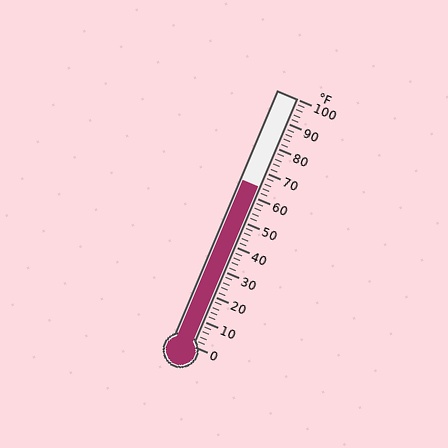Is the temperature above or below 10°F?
The temperature is above 10°F.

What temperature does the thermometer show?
The thermometer shows approximately 64°F.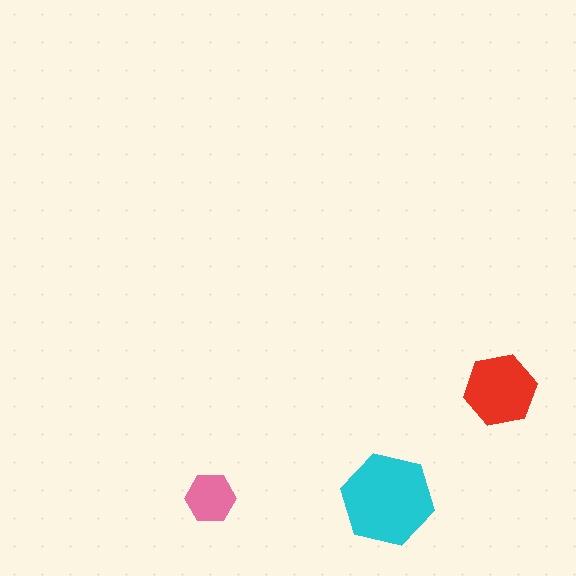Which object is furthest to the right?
The red hexagon is rightmost.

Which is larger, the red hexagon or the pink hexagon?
The red one.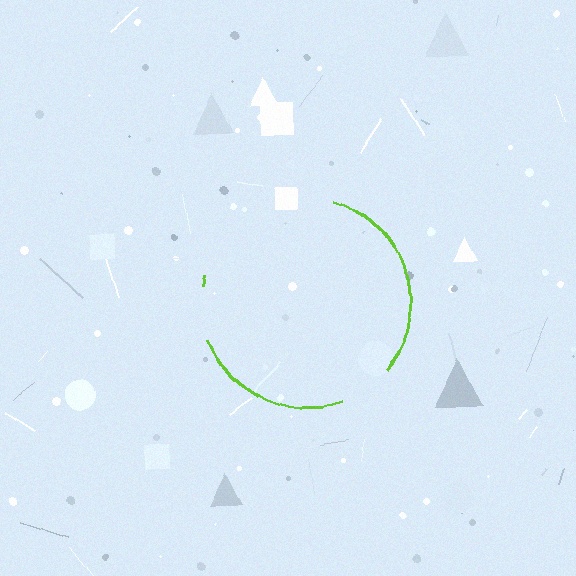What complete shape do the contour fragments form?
The contour fragments form a circle.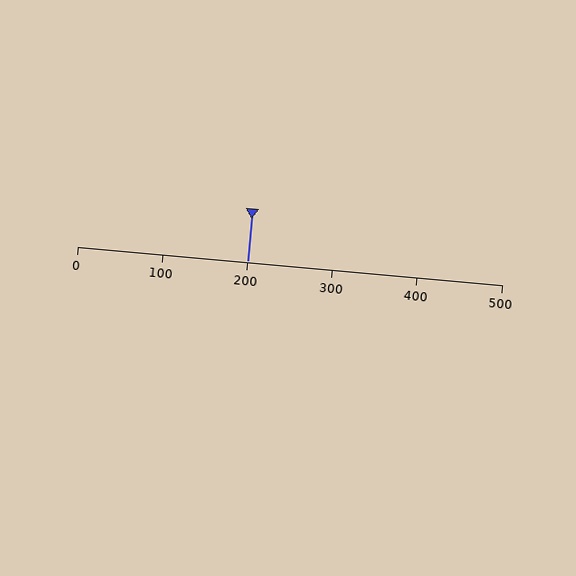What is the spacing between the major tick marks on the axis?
The major ticks are spaced 100 apart.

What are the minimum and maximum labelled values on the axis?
The axis runs from 0 to 500.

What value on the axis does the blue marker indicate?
The marker indicates approximately 200.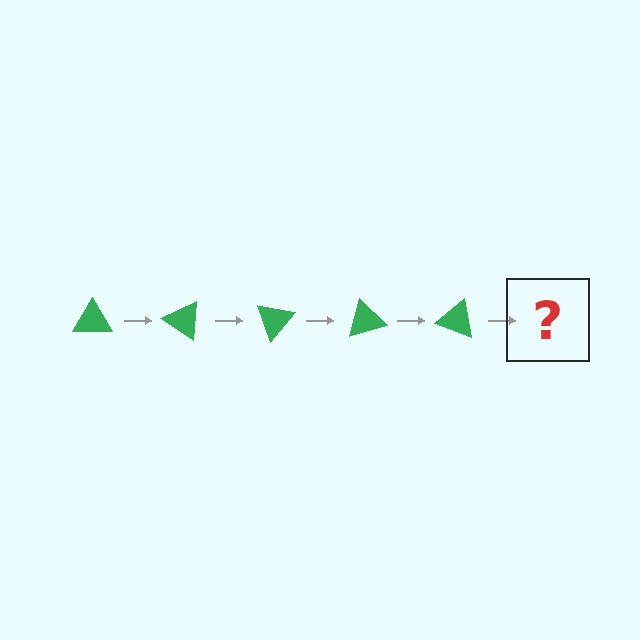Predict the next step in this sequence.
The next step is a green triangle rotated 175 degrees.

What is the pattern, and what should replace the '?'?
The pattern is that the triangle rotates 35 degrees each step. The '?' should be a green triangle rotated 175 degrees.